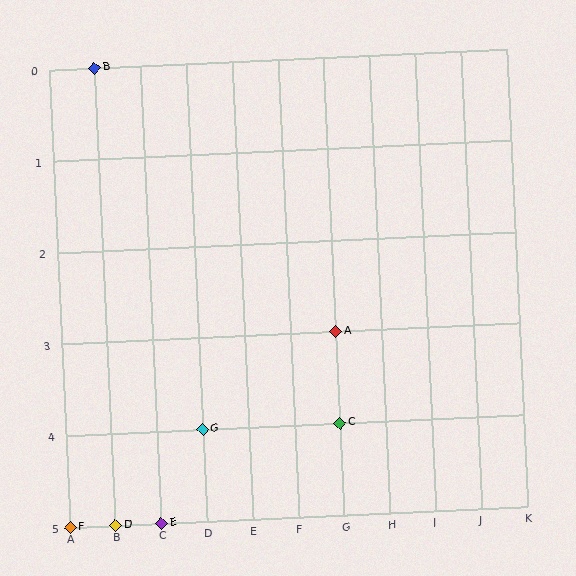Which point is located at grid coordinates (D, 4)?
Point G is at (D, 4).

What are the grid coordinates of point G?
Point G is at grid coordinates (D, 4).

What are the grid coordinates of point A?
Point A is at grid coordinates (G, 3).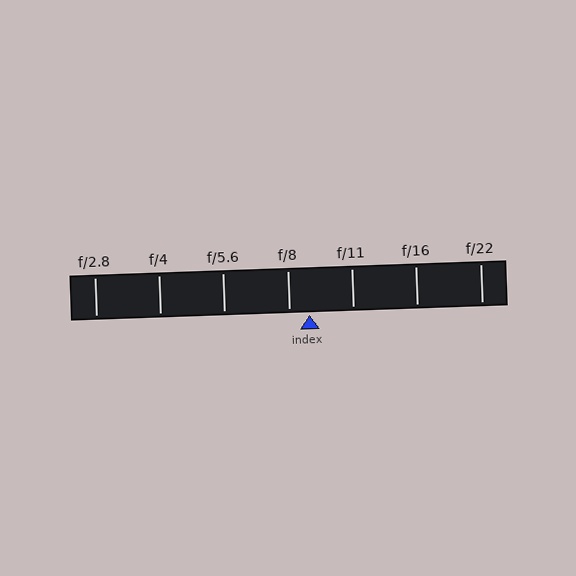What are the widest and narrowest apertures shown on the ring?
The widest aperture shown is f/2.8 and the narrowest is f/22.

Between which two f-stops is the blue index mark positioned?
The index mark is between f/8 and f/11.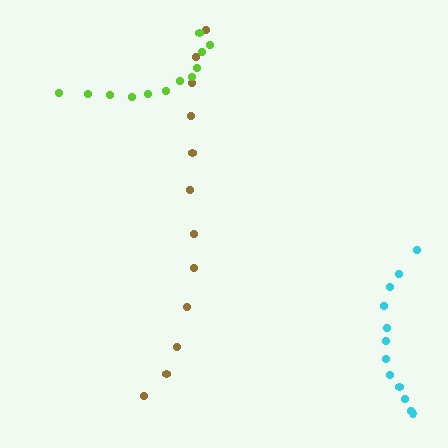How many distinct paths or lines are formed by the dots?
There are 3 distinct paths.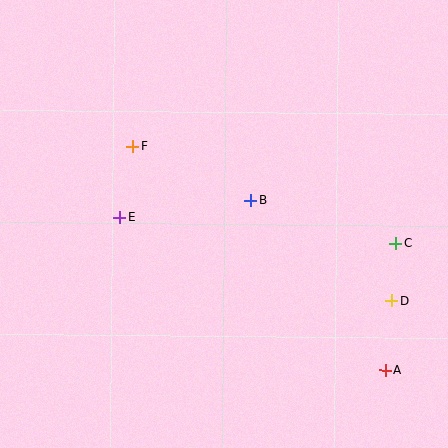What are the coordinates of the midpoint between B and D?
The midpoint between B and D is at (322, 250).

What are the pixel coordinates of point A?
Point A is at (385, 370).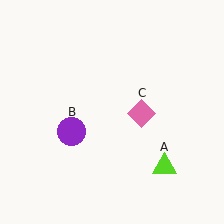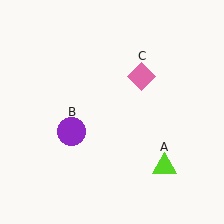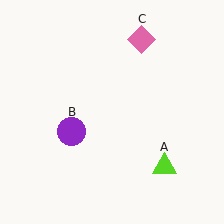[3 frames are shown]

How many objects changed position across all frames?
1 object changed position: pink diamond (object C).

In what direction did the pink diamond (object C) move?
The pink diamond (object C) moved up.